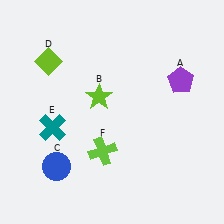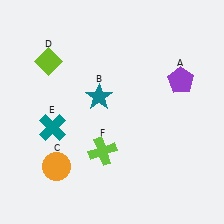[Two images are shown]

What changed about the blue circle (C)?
In Image 1, C is blue. In Image 2, it changed to orange.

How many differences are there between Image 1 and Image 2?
There are 2 differences between the two images.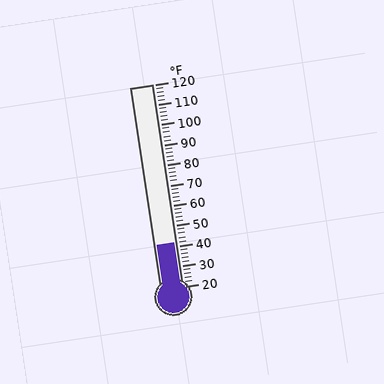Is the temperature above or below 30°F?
The temperature is above 30°F.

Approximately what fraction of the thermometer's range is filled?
The thermometer is filled to approximately 20% of its range.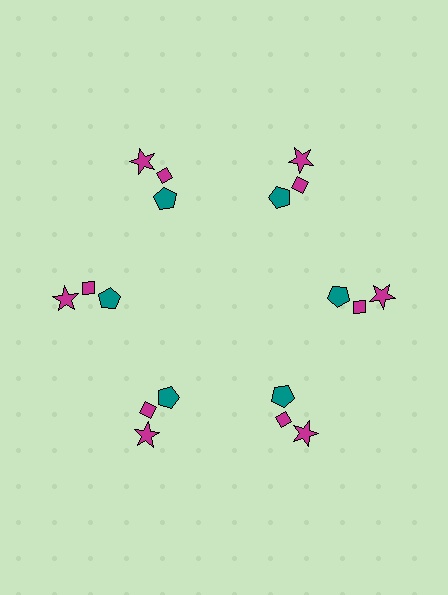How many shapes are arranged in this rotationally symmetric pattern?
There are 18 shapes, arranged in 6 groups of 3.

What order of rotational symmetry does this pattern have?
This pattern has 6-fold rotational symmetry.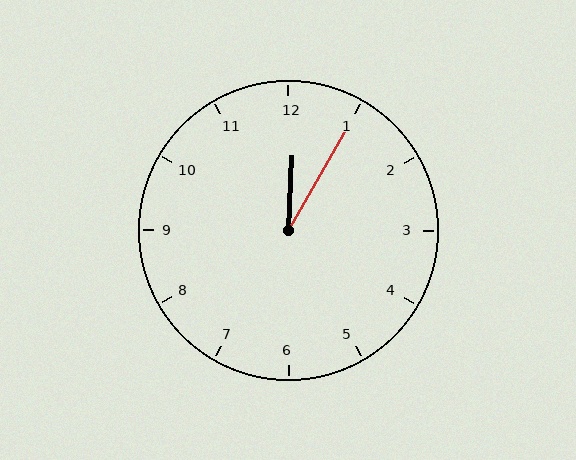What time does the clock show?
12:05.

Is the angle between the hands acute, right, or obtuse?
It is acute.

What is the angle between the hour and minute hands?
Approximately 28 degrees.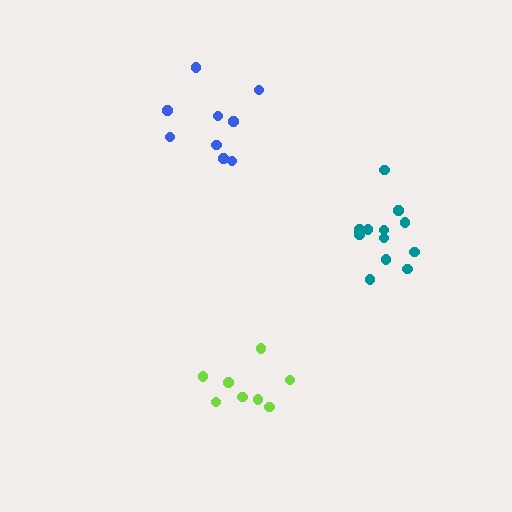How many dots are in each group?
Group 1: 9 dots, Group 2: 8 dots, Group 3: 12 dots (29 total).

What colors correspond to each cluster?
The clusters are colored: blue, lime, teal.